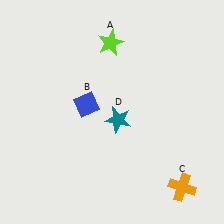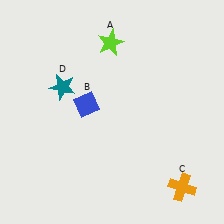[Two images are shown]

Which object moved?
The teal star (D) moved left.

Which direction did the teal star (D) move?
The teal star (D) moved left.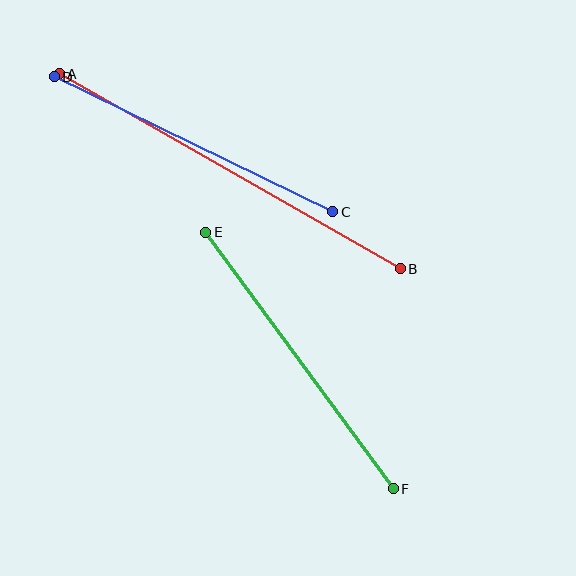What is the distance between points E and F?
The distance is approximately 318 pixels.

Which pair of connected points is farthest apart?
Points A and B are farthest apart.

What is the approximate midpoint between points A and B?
The midpoint is at approximately (230, 171) pixels.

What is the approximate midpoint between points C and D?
The midpoint is at approximately (194, 144) pixels.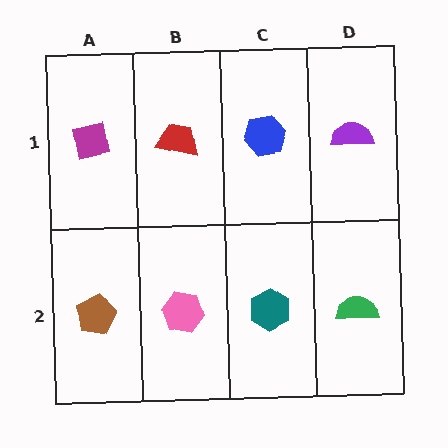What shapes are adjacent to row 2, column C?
A blue hexagon (row 1, column C), a pink hexagon (row 2, column B), a green semicircle (row 2, column D).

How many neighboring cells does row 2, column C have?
3.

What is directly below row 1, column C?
A teal hexagon.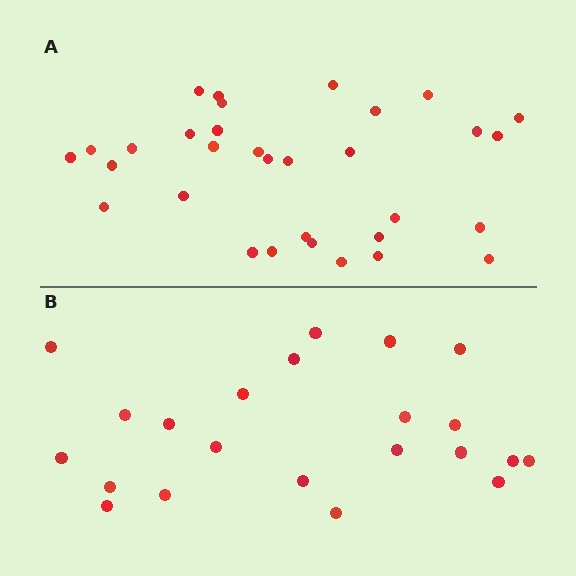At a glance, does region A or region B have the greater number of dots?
Region A (the top region) has more dots.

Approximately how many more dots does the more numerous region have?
Region A has roughly 10 or so more dots than region B.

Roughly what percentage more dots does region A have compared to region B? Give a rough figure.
About 45% more.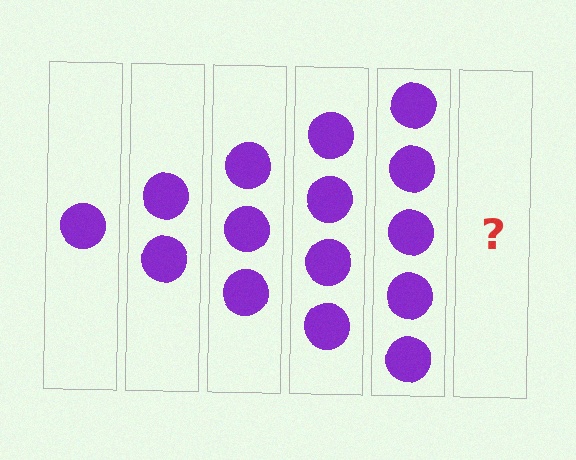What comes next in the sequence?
The next element should be 6 circles.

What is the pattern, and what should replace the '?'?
The pattern is that each step adds one more circle. The '?' should be 6 circles.